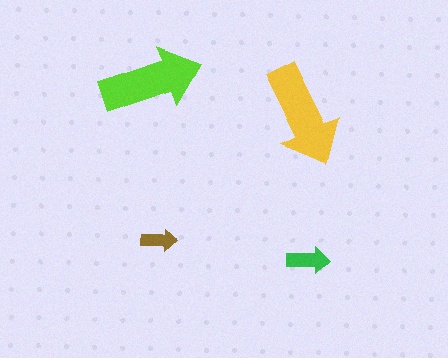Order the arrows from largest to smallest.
the yellow one, the lime one, the green one, the brown one.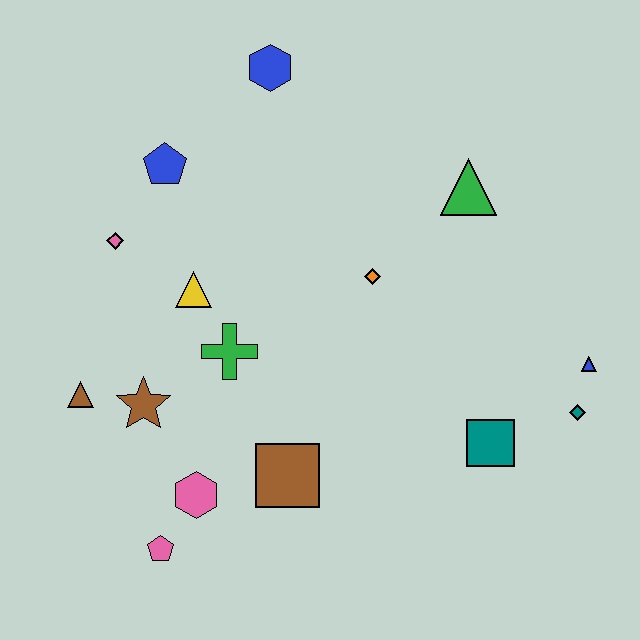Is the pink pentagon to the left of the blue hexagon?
Yes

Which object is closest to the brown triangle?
The brown star is closest to the brown triangle.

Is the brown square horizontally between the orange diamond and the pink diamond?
Yes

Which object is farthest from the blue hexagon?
The pink pentagon is farthest from the blue hexagon.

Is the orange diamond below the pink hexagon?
No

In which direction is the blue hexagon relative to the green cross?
The blue hexagon is above the green cross.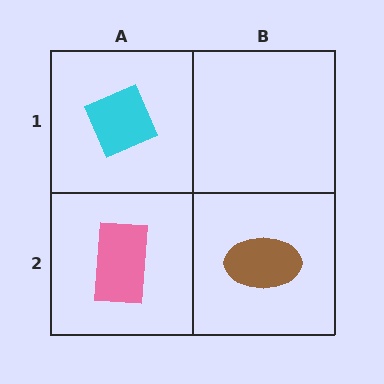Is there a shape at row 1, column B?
No, that cell is empty.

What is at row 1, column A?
A cyan diamond.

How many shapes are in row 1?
1 shape.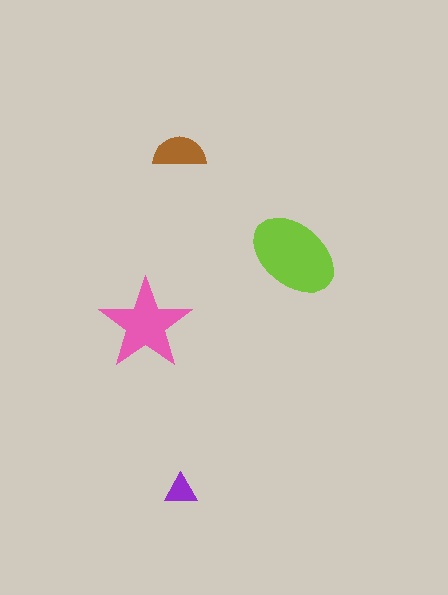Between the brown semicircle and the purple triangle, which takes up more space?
The brown semicircle.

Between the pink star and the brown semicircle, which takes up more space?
The pink star.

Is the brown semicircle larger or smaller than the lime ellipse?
Smaller.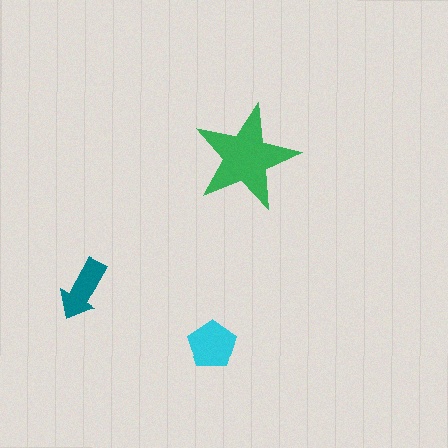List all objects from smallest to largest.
The teal arrow, the cyan pentagon, the green star.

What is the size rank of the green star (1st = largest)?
1st.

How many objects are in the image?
There are 3 objects in the image.